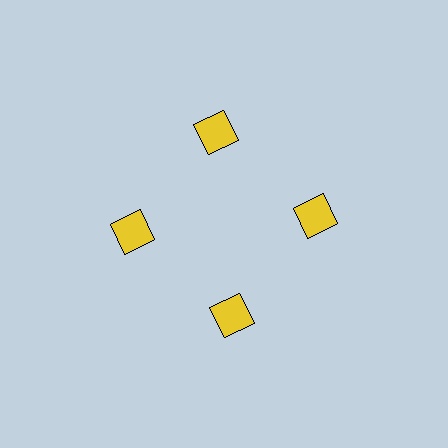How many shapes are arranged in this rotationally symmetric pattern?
There are 4 shapes, arranged in 4 groups of 1.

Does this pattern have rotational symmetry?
Yes, this pattern has 4-fold rotational symmetry. It looks the same after rotating 90 degrees around the center.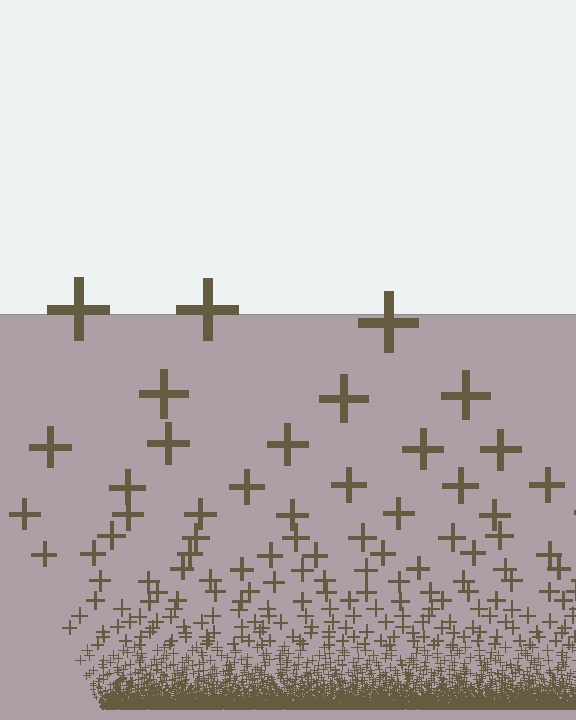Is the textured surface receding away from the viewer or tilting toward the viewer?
The surface appears to tilt toward the viewer. Texture elements get larger and sparser toward the top.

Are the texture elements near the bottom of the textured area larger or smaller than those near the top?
Smaller. The gradient is inverted — elements near the bottom are smaller and denser.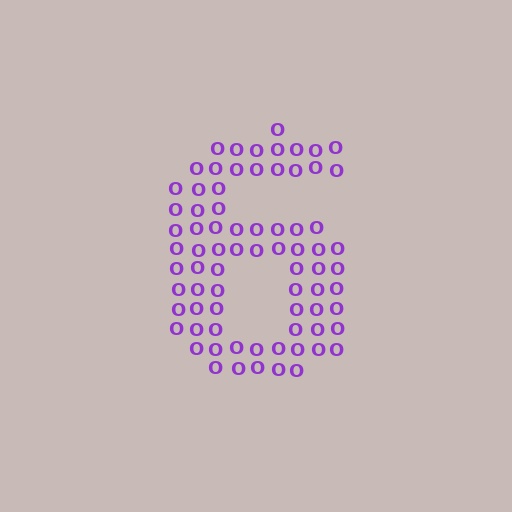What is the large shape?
The large shape is the digit 6.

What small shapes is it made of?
It is made of small letter O's.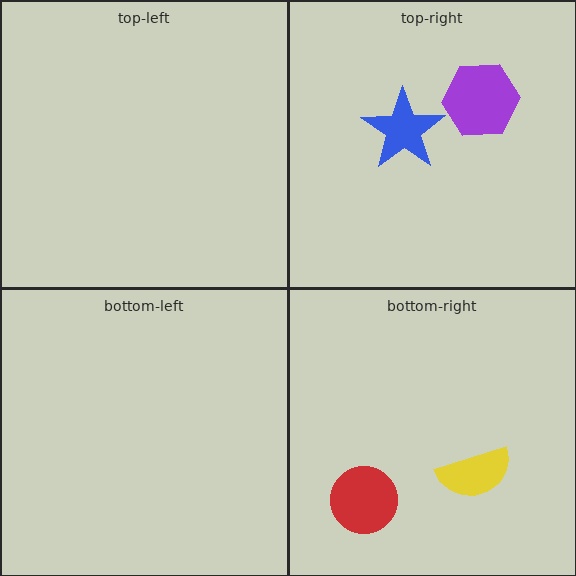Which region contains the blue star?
The top-right region.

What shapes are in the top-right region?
The blue star, the purple hexagon.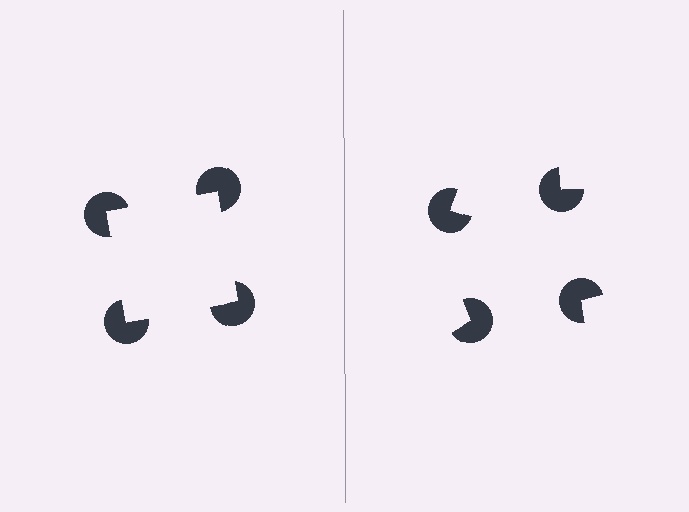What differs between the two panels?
The pac-man discs are positioned identically on both sides; only the wedge orientations differ. On the left they align to a square; on the right they are misaligned.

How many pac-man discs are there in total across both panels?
8 — 4 on each side.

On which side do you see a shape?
An illusory square appears on the left side. On the right side the wedge cuts are rotated, so no coherent shape forms.